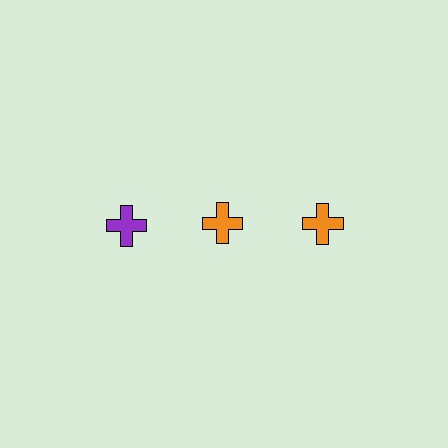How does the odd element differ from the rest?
It has a different color: purple instead of orange.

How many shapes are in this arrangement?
There are 3 shapes arranged in a grid pattern.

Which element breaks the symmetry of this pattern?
The purple cross in the top row, leftmost column breaks the symmetry. All other shapes are orange crosses.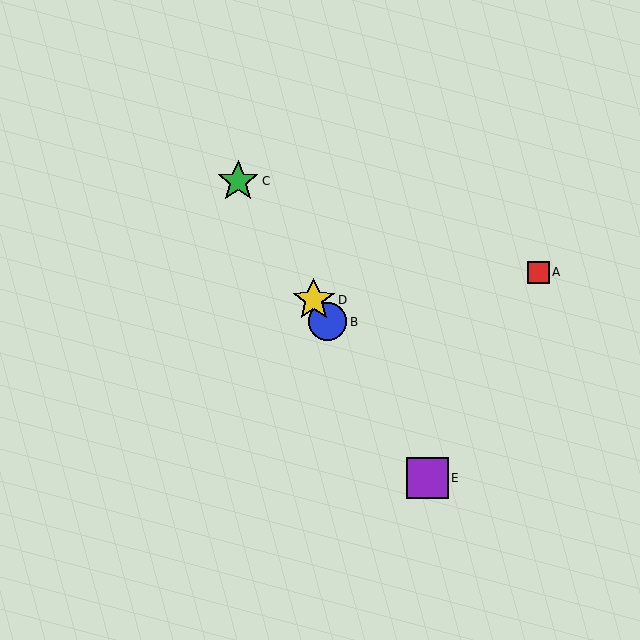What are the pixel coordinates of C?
Object C is at (238, 181).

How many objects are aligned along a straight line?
4 objects (B, C, D, E) are aligned along a straight line.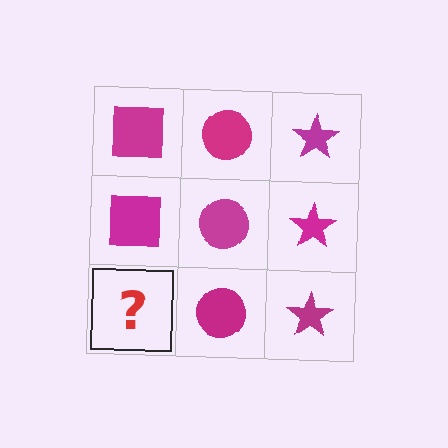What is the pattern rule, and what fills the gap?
The rule is that each column has a consistent shape. The gap should be filled with a magenta square.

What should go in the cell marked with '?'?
The missing cell should contain a magenta square.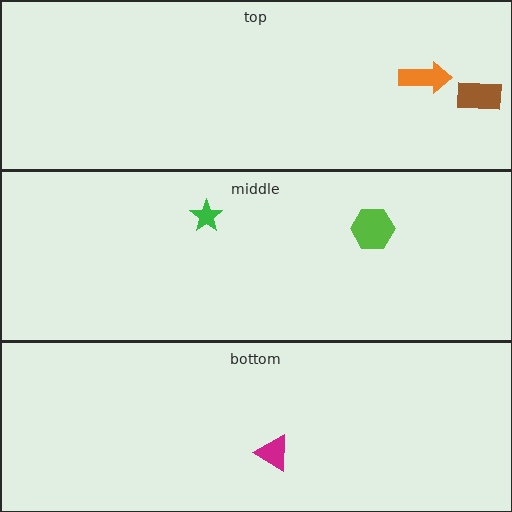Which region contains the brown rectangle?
The top region.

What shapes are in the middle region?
The green star, the lime hexagon.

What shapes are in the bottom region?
The magenta triangle.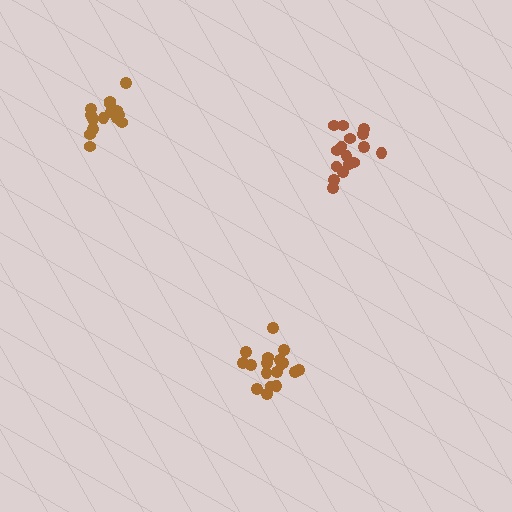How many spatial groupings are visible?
There are 3 spatial groupings.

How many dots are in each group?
Group 1: 16 dots, Group 2: 18 dots, Group 3: 15 dots (49 total).